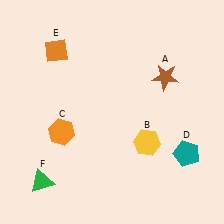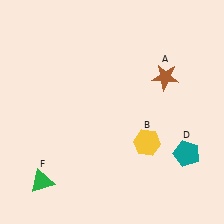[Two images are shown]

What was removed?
The orange hexagon (C), the orange diamond (E) were removed in Image 2.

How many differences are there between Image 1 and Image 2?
There are 2 differences between the two images.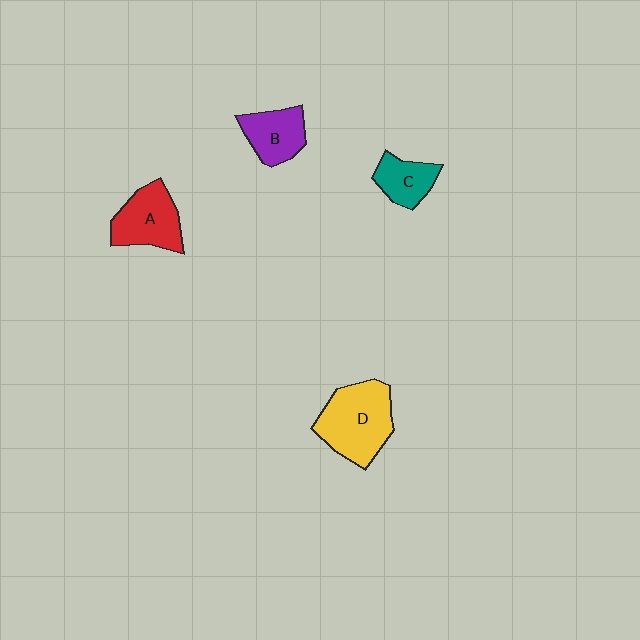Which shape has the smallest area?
Shape C (teal).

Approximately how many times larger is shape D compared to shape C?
Approximately 2.0 times.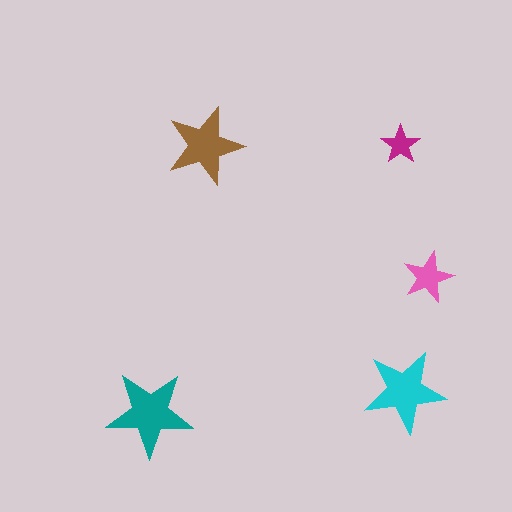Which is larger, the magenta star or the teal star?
The teal one.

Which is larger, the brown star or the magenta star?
The brown one.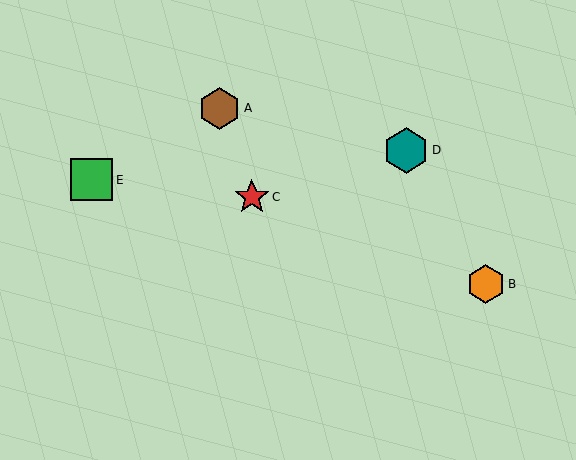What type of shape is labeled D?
Shape D is a teal hexagon.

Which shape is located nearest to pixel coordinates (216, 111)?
The brown hexagon (labeled A) at (220, 108) is nearest to that location.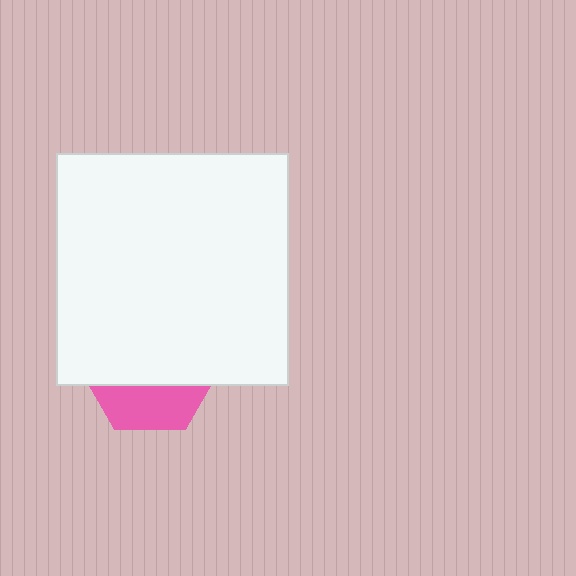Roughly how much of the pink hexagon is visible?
A small part of it is visible (roughly 33%).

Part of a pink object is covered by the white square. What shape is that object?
It is a hexagon.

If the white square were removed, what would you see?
You would see the complete pink hexagon.